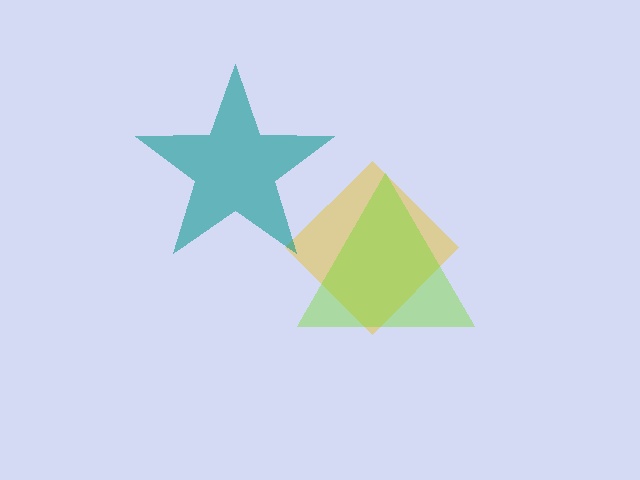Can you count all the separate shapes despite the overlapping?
Yes, there are 3 separate shapes.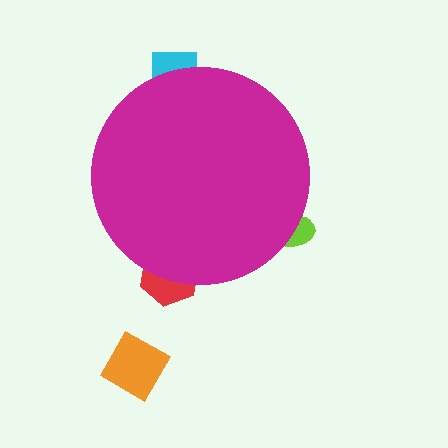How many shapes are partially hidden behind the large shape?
3 shapes are partially hidden.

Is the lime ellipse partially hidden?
Yes, the lime ellipse is partially hidden behind the magenta circle.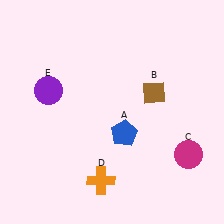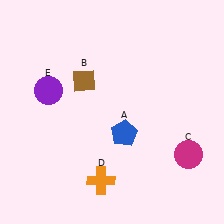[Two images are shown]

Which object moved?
The brown diamond (B) moved left.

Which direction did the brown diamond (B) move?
The brown diamond (B) moved left.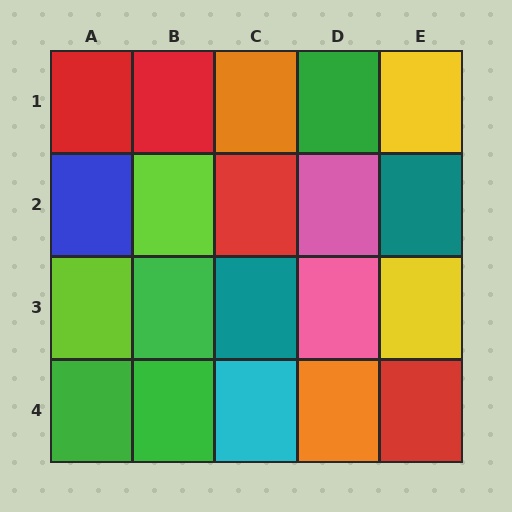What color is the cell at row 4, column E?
Red.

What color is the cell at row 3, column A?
Lime.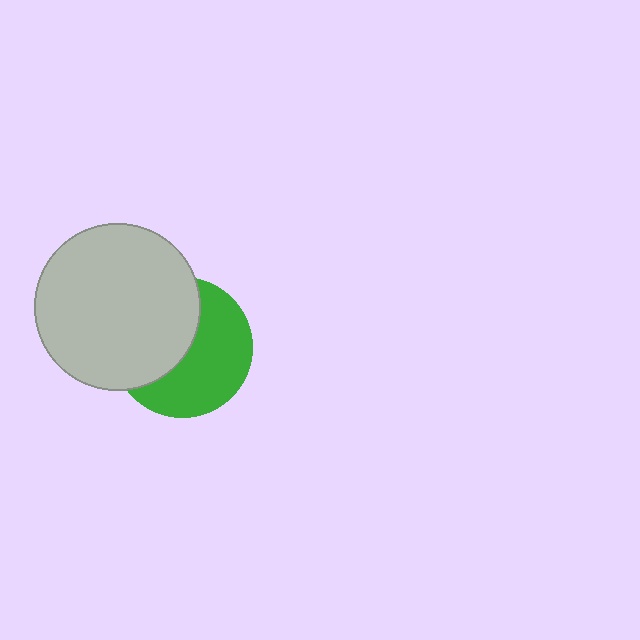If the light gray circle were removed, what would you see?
You would see the complete green circle.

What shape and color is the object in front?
The object in front is a light gray circle.